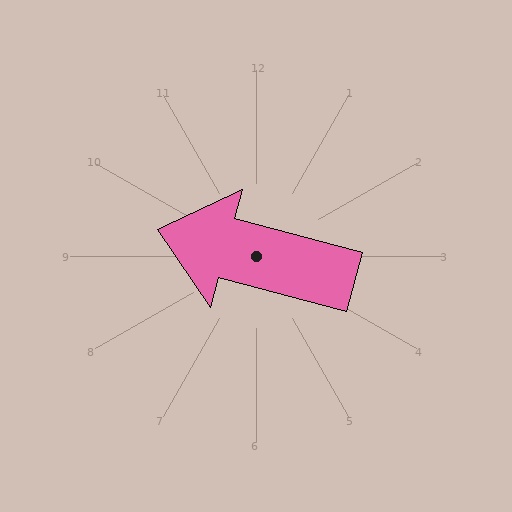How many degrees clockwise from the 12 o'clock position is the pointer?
Approximately 285 degrees.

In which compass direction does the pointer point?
West.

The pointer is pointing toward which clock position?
Roughly 9 o'clock.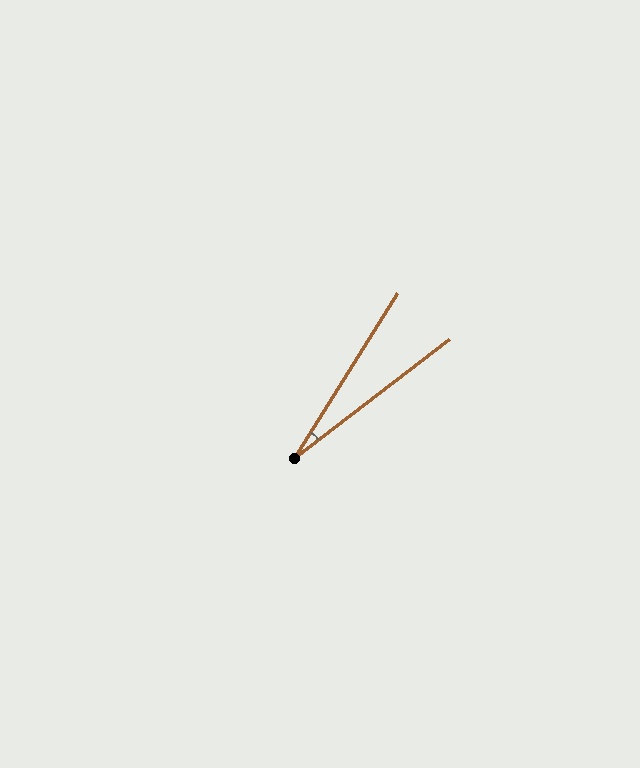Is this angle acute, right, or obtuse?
It is acute.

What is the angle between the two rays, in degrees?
Approximately 20 degrees.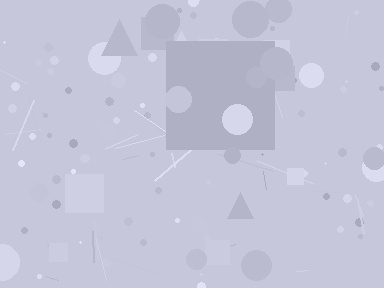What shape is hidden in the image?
A square is hidden in the image.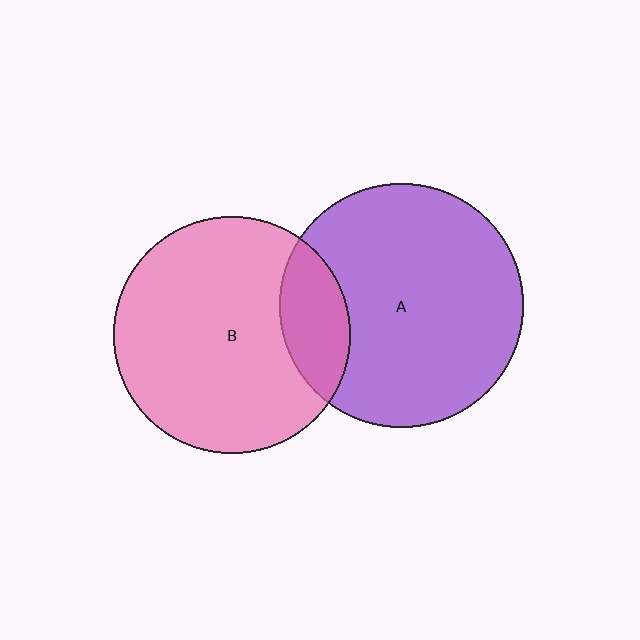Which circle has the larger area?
Circle A (purple).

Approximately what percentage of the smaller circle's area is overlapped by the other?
Approximately 20%.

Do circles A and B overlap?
Yes.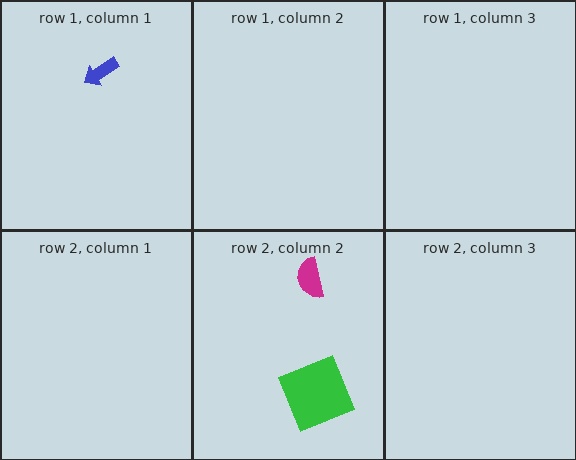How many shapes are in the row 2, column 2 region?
2.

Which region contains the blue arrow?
The row 1, column 1 region.